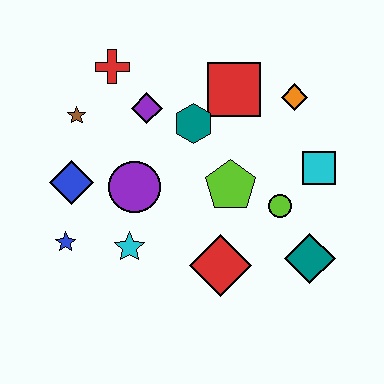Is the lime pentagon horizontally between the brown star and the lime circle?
Yes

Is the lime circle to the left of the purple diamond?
No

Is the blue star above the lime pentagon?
No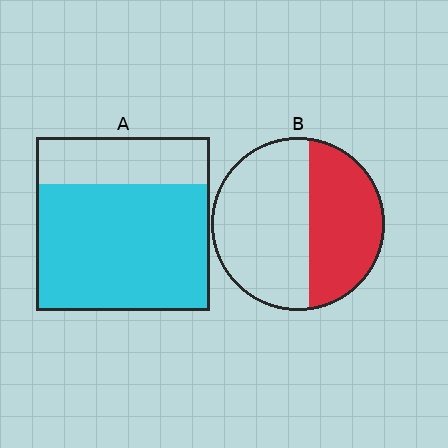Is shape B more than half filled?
No.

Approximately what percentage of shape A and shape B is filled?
A is approximately 75% and B is approximately 40%.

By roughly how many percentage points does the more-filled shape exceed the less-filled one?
By roughly 30 percentage points (A over B).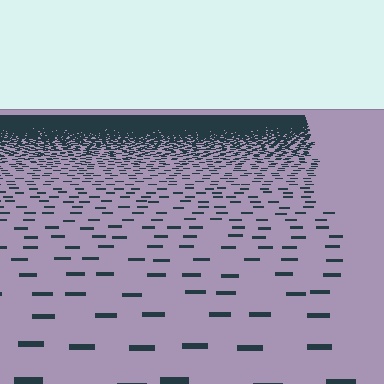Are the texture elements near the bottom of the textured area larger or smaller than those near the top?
Larger. Near the bottom, elements are closer to the viewer and appear at a bigger on-screen size.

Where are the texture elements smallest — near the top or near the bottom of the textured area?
Near the top.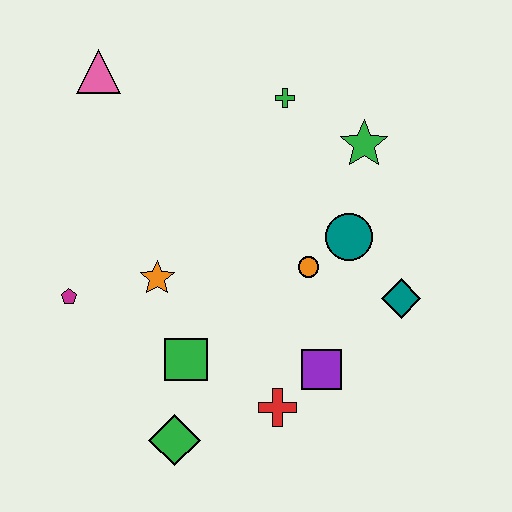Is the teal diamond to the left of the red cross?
No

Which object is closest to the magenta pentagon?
The orange star is closest to the magenta pentagon.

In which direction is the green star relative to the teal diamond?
The green star is above the teal diamond.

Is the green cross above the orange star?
Yes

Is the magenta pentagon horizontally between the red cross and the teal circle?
No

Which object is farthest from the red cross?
The pink triangle is farthest from the red cross.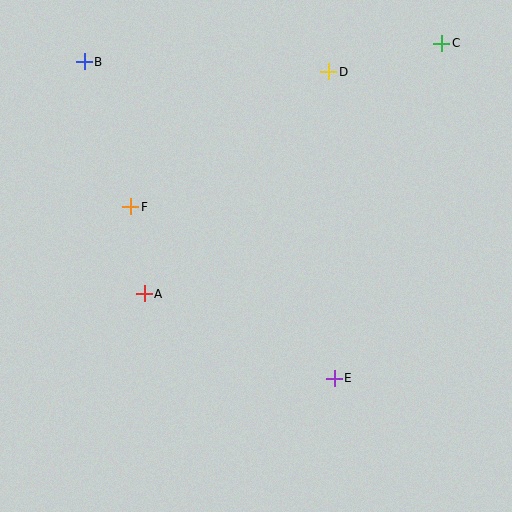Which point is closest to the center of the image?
Point A at (144, 294) is closest to the center.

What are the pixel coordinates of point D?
Point D is at (329, 72).